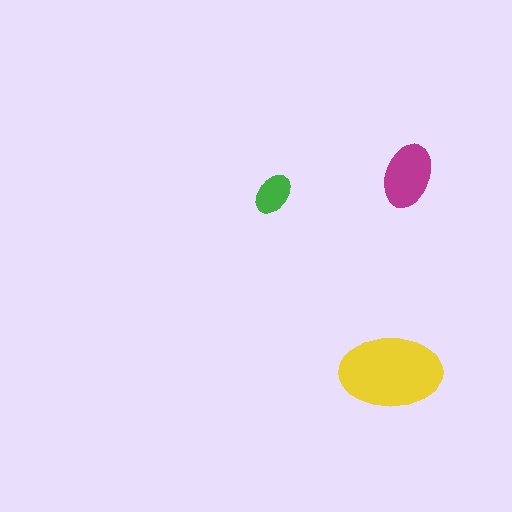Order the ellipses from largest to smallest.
the yellow one, the magenta one, the green one.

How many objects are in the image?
There are 3 objects in the image.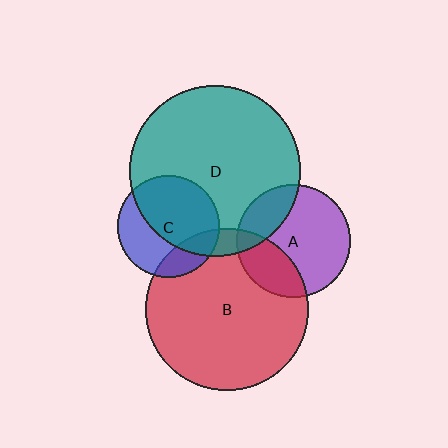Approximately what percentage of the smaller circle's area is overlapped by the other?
Approximately 60%.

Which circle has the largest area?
Circle D (teal).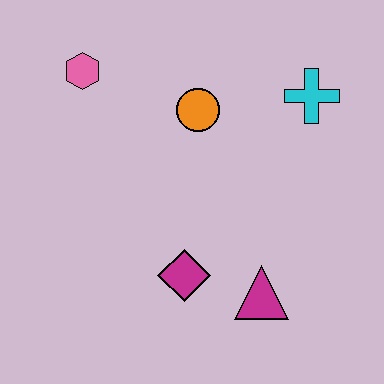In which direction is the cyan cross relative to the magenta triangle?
The cyan cross is above the magenta triangle.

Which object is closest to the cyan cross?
The orange circle is closest to the cyan cross.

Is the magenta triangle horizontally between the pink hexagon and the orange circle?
No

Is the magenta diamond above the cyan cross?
No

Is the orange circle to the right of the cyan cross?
No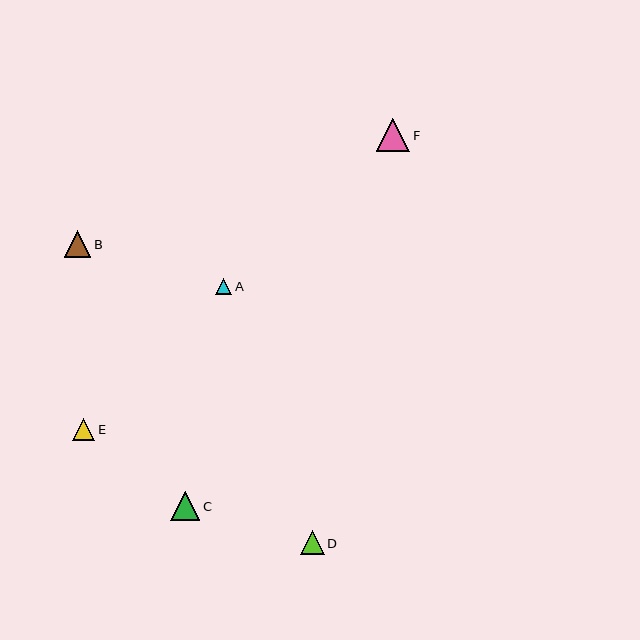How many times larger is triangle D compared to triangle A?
Triangle D is approximately 1.5 times the size of triangle A.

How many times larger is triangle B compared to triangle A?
Triangle B is approximately 1.6 times the size of triangle A.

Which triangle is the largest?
Triangle F is the largest with a size of approximately 33 pixels.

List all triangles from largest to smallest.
From largest to smallest: F, C, B, D, E, A.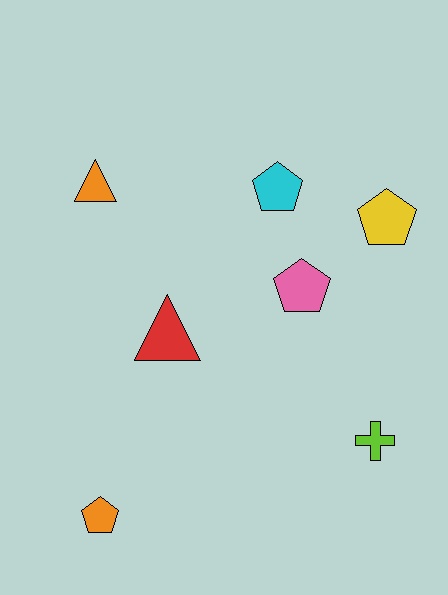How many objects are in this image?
There are 7 objects.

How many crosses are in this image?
There is 1 cross.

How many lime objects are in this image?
There is 1 lime object.